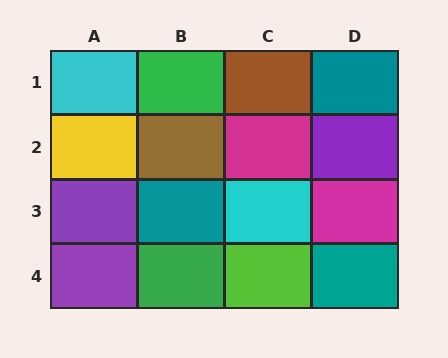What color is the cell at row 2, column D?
Purple.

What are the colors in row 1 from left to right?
Cyan, green, brown, teal.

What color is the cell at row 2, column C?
Magenta.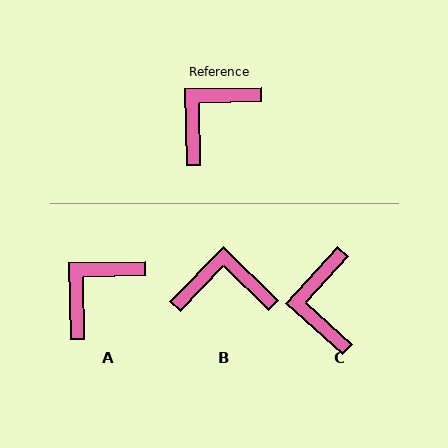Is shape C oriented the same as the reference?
No, it is off by about 47 degrees.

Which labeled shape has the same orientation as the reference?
A.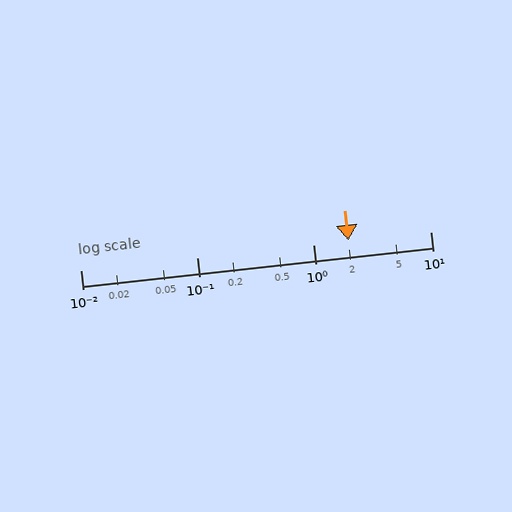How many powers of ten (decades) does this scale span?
The scale spans 3 decades, from 0.01 to 10.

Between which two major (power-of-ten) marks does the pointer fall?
The pointer is between 1 and 10.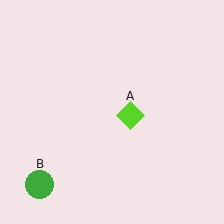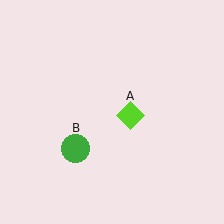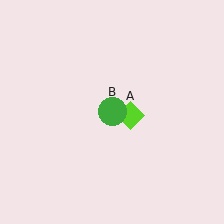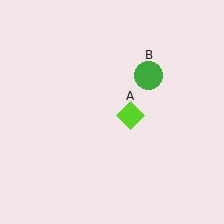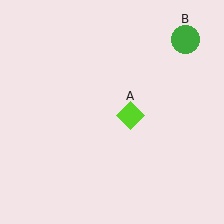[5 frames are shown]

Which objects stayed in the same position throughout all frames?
Lime diamond (object A) remained stationary.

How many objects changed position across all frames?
1 object changed position: green circle (object B).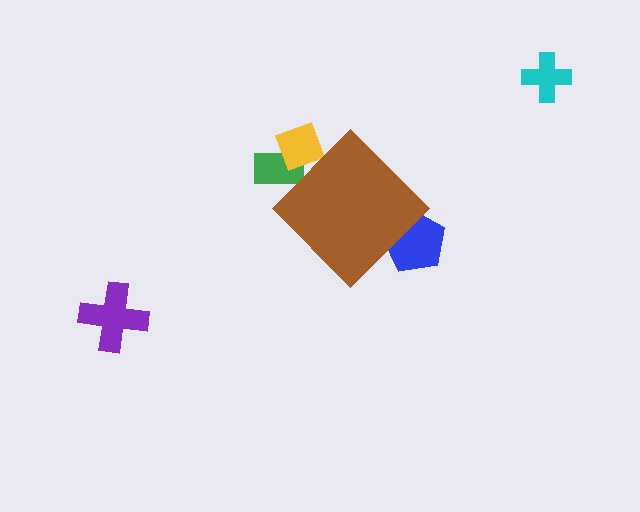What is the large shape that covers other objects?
A brown diamond.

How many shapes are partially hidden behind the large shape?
3 shapes are partially hidden.